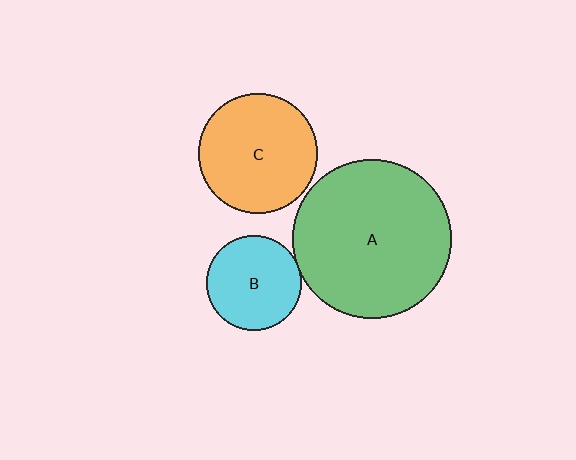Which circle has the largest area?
Circle A (green).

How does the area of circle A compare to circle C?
Approximately 1.8 times.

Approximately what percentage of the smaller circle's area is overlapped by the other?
Approximately 5%.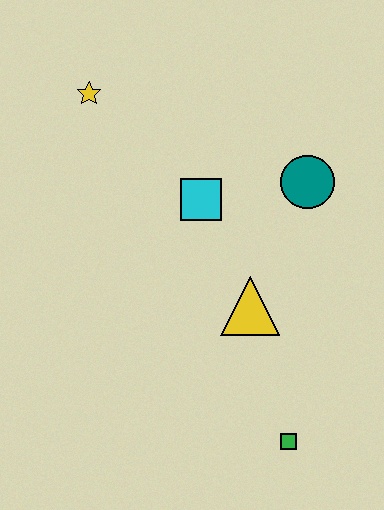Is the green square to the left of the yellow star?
No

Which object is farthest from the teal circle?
The green square is farthest from the teal circle.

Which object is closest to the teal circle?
The cyan square is closest to the teal circle.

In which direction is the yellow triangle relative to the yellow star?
The yellow triangle is below the yellow star.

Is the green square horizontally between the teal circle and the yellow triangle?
Yes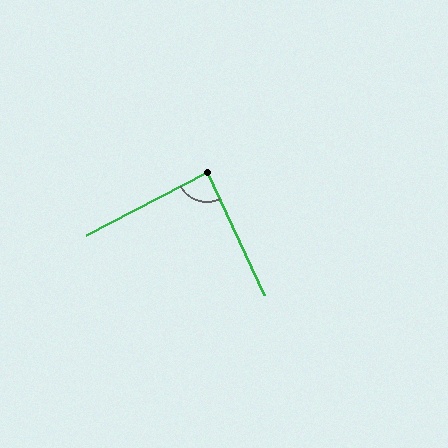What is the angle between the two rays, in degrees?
Approximately 87 degrees.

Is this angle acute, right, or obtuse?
It is approximately a right angle.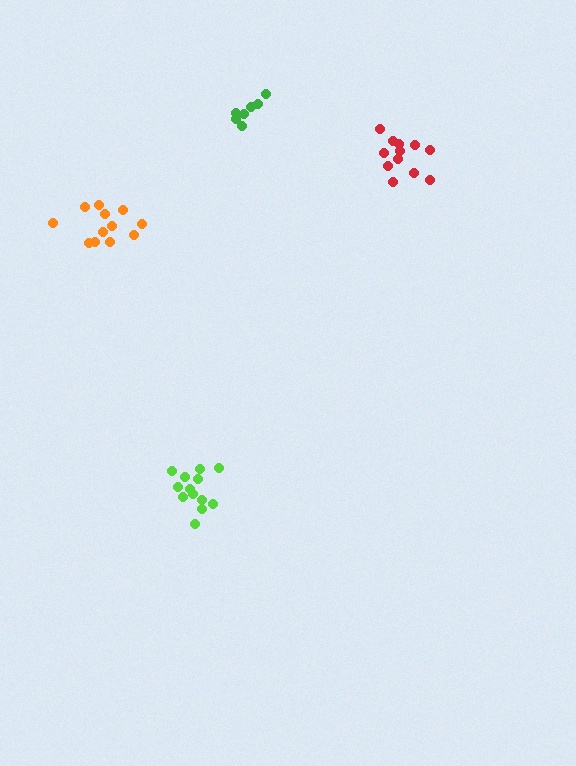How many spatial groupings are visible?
There are 4 spatial groupings.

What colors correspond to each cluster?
The clusters are colored: orange, green, lime, red.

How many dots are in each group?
Group 1: 12 dots, Group 2: 7 dots, Group 3: 13 dots, Group 4: 12 dots (44 total).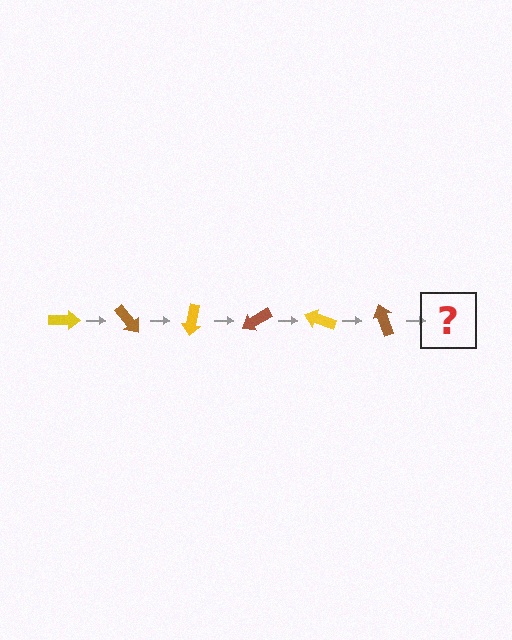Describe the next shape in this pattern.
It should be a yellow arrow, rotated 300 degrees from the start.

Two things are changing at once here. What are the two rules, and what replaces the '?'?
The two rules are that it rotates 50 degrees each step and the color cycles through yellow and brown. The '?' should be a yellow arrow, rotated 300 degrees from the start.